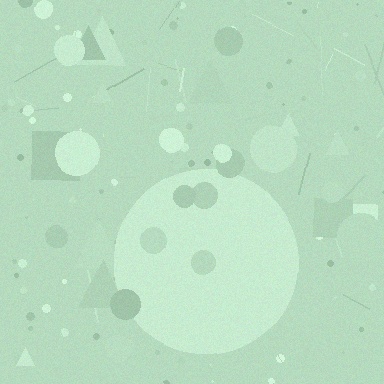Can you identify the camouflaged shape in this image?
The camouflaged shape is a circle.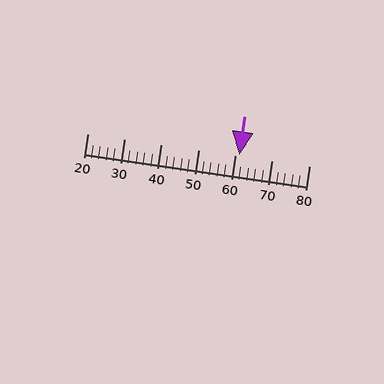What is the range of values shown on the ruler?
The ruler shows values from 20 to 80.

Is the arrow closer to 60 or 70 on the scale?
The arrow is closer to 60.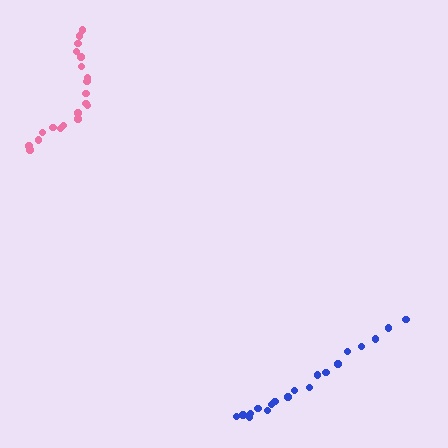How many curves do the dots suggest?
There are 2 distinct paths.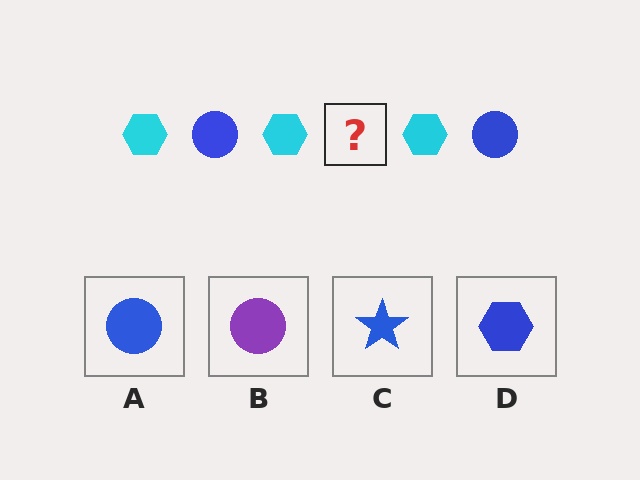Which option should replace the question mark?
Option A.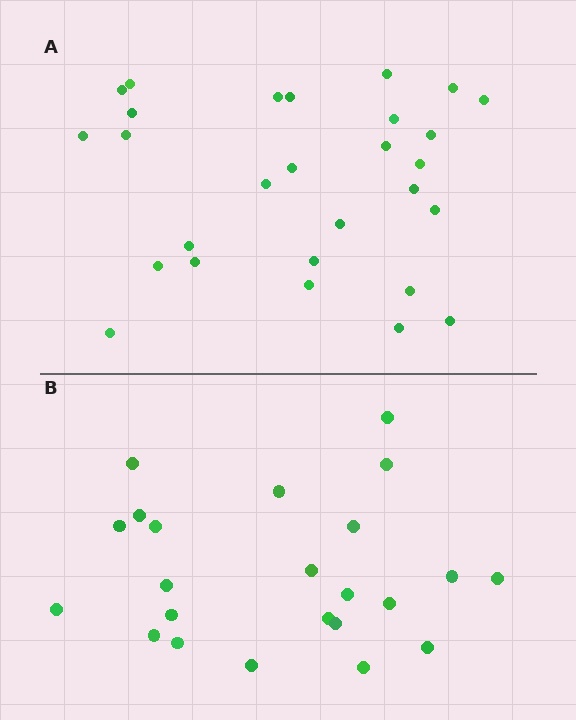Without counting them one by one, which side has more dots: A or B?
Region A (the top region) has more dots.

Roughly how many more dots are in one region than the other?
Region A has about 5 more dots than region B.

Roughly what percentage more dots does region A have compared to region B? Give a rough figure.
About 20% more.